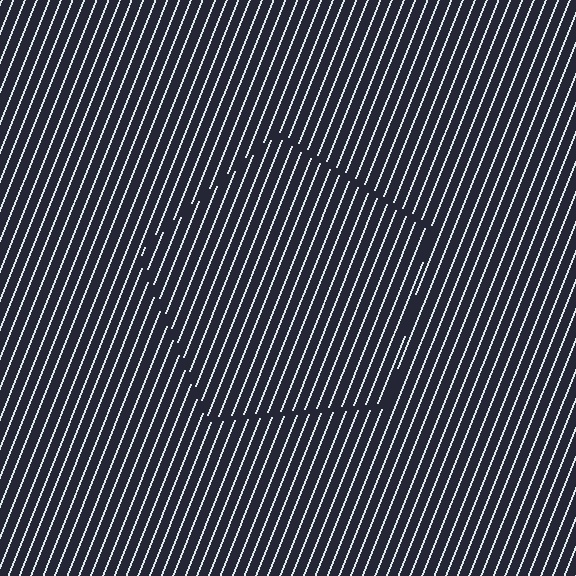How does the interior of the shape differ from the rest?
The interior of the shape contains the same grating, shifted by half a period — the contour is defined by the phase discontinuity where line-ends from the inner and outer gratings abut.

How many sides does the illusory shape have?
5 sides — the line-ends trace a pentagon.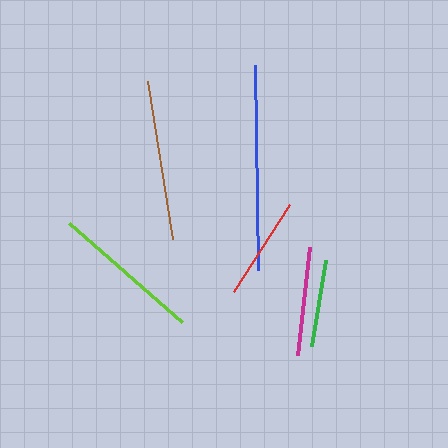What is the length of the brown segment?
The brown segment is approximately 160 pixels long.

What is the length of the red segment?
The red segment is approximately 103 pixels long.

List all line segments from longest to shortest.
From longest to shortest: blue, brown, lime, magenta, red, green.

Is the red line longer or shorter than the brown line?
The brown line is longer than the red line.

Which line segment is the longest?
The blue line is the longest at approximately 206 pixels.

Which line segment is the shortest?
The green line is the shortest at approximately 87 pixels.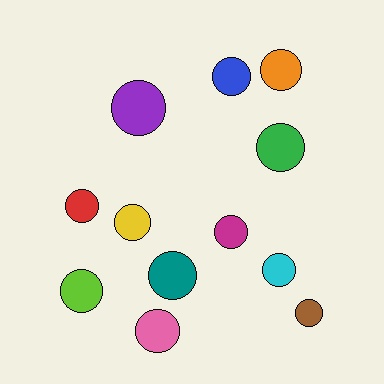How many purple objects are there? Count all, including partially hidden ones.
There is 1 purple object.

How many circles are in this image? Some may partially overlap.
There are 12 circles.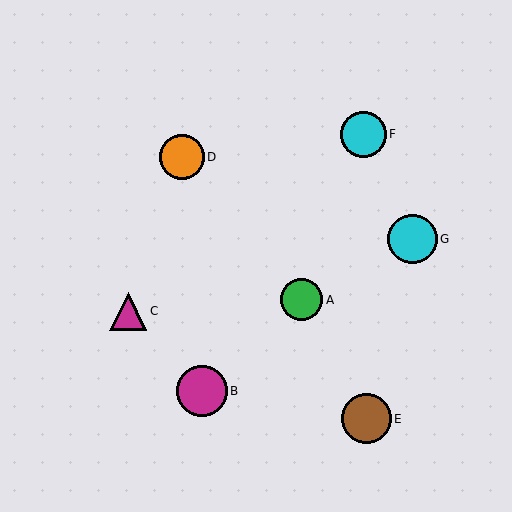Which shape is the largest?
The magenta circle (labeled B) is the largest.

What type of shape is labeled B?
Shape B is a magenta circle.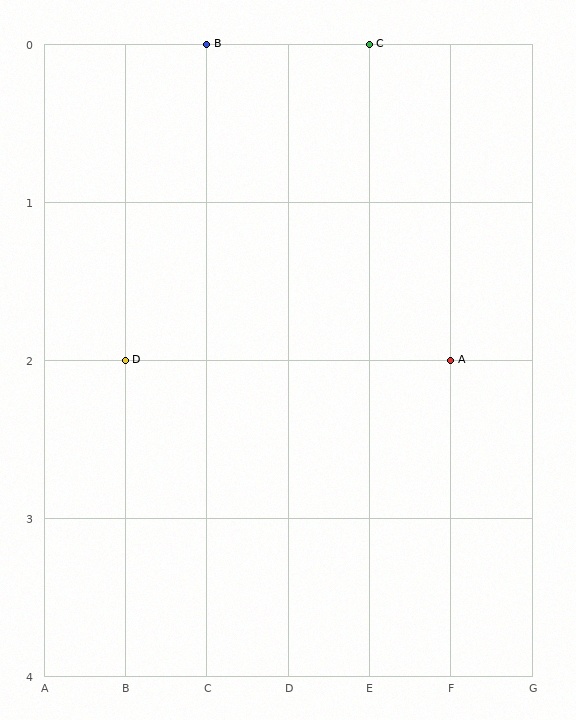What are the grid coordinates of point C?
Point C is at grid coordinates (E, 0).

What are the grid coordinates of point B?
Point B is at grid coordinates (C, 0).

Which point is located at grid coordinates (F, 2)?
Point A is at (F, 2).